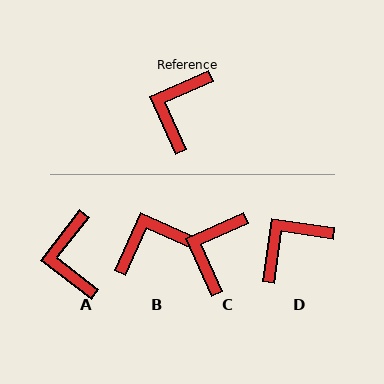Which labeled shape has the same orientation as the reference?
C.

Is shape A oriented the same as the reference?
No, it is off by about 28 degrees.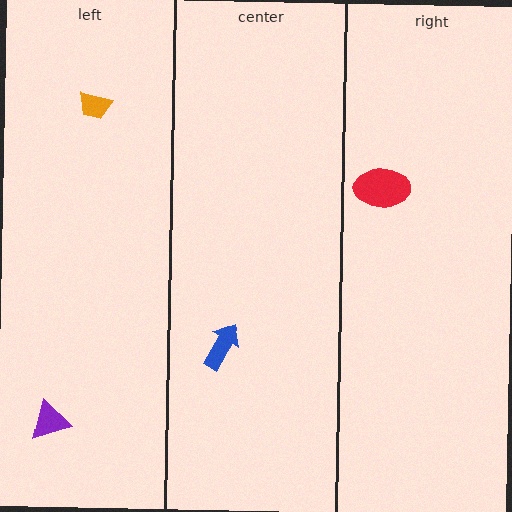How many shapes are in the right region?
1.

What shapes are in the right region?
The red ellipse.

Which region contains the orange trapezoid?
The left region.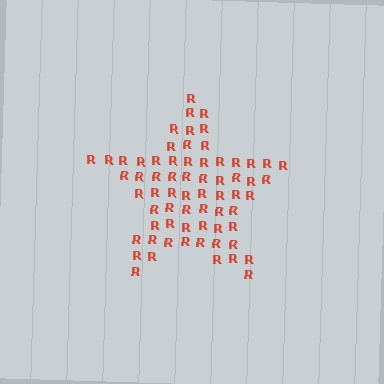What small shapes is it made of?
It is made of small letter R's.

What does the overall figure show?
The overall figure shows a star.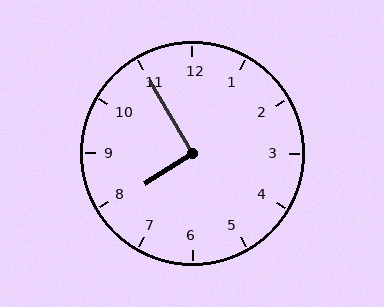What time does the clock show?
7:55.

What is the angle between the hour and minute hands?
Approximately 92 degrees.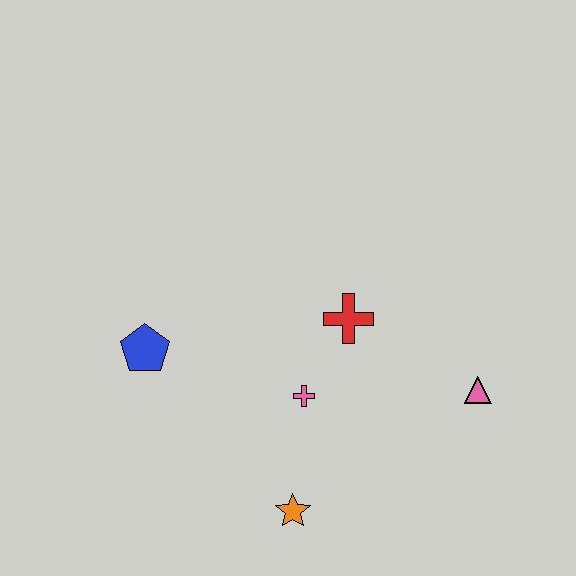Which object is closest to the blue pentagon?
The pink cross is closest to the blue pentagon.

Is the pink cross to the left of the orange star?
No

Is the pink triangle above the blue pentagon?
No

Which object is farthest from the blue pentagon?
The pink triangle is farthest from the blue pentagon.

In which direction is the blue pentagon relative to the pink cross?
The blue pentagon is to the left of the pink cross.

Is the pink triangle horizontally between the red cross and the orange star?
No